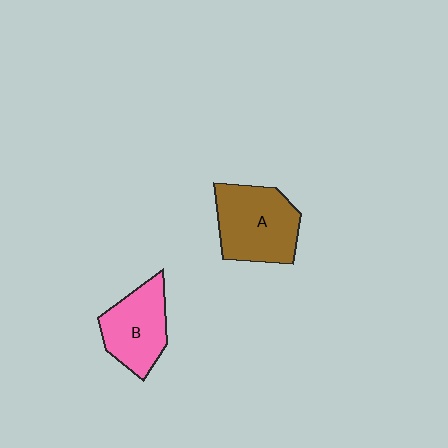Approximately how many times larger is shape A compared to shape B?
Approximately 1.3 times.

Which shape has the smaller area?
Shape B (pink).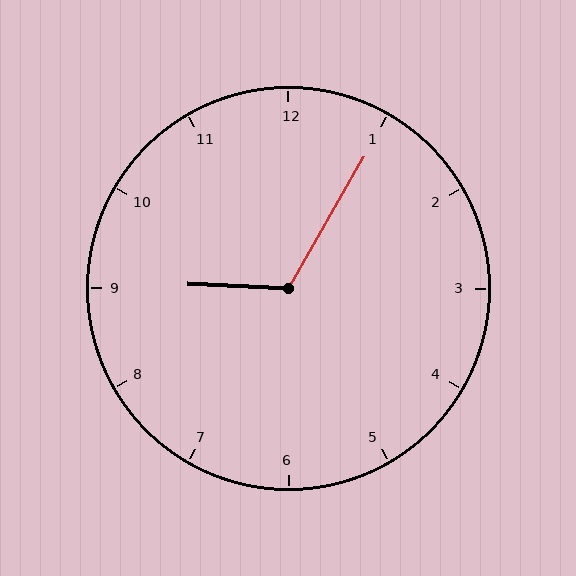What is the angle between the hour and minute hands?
Approximately 118 degrees.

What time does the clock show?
9:05.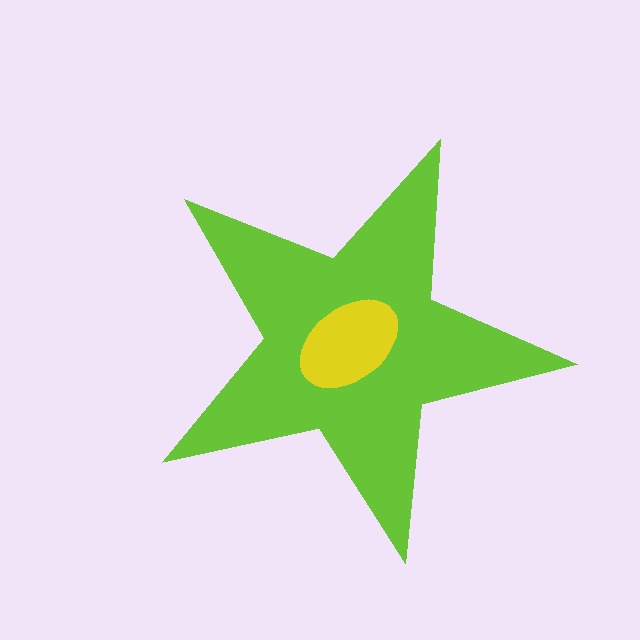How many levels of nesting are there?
2.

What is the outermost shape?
The lime star.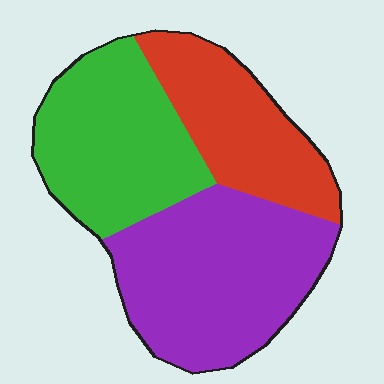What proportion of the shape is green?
Green takes up about one third (1/3) of the shape.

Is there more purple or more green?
Purple.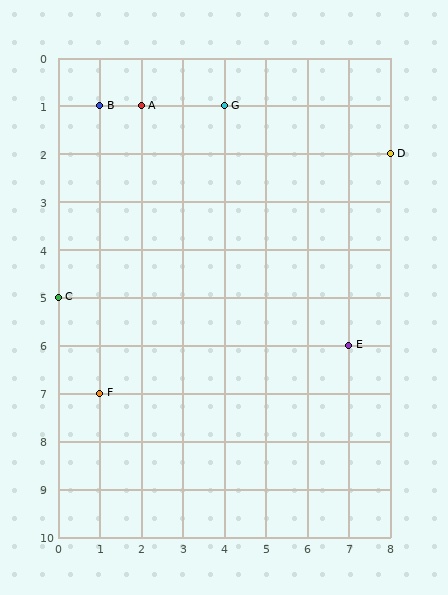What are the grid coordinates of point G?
Point G is at grid coordinates (4, 1).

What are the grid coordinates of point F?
Point F is at grid coordinates (1, 7).